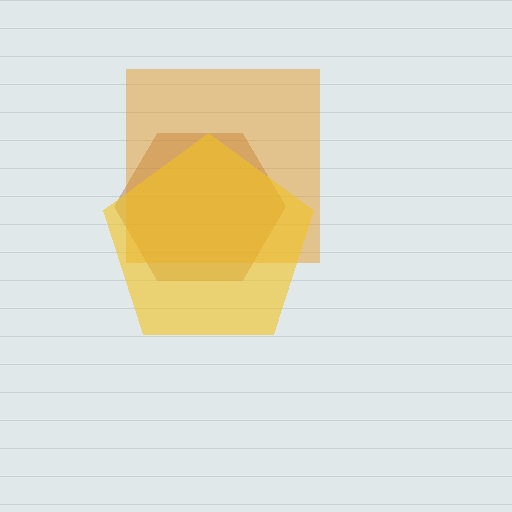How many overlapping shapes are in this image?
There are 3 overlapping shapes in the image.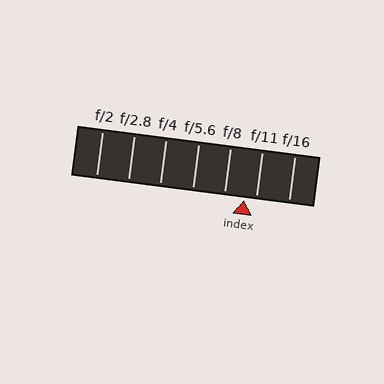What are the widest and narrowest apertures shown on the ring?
The widest aperture shown is f/2 and the narrowest is f/16.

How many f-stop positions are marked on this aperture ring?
There are 7 f-stop positions marked.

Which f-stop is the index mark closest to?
The index mark is closest to f/11.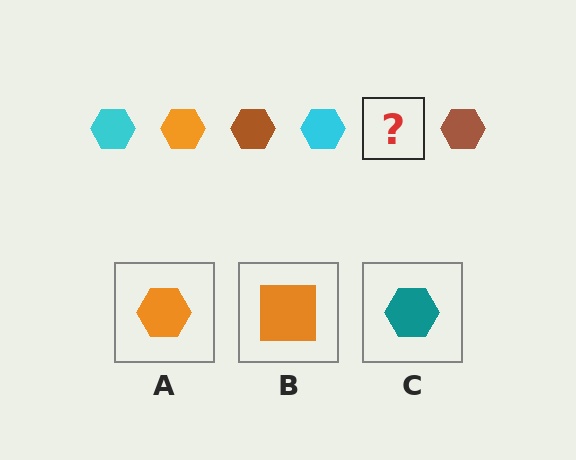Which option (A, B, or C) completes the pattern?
A.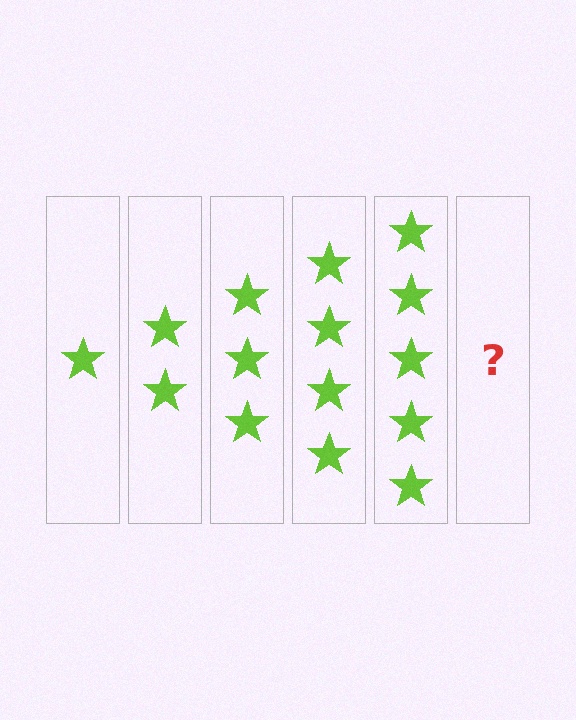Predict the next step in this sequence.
The next step is 6 stars.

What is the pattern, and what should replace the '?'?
The pattern is that each step adds one more star. The '?' should be 6 stars.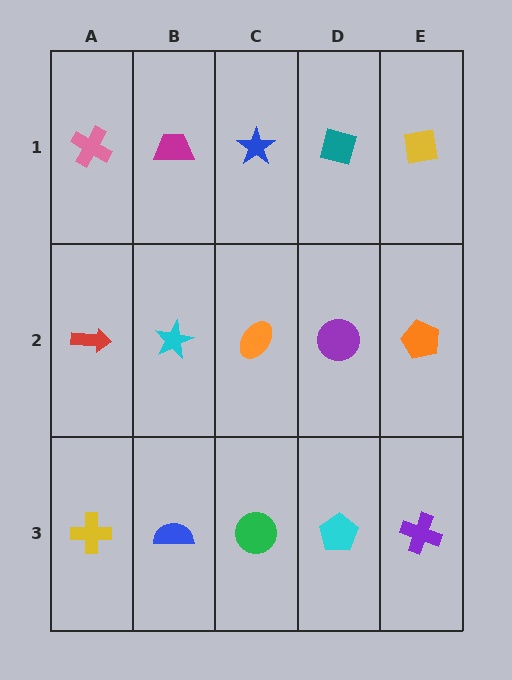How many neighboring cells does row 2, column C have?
4.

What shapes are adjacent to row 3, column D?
A purple circle (row 2, column D), a green circle (row 3, column C), a purple cross (row 3, column E).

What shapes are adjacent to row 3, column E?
An orange pentagon (row 2, column E), a cyan pentagon (row 3, column D).